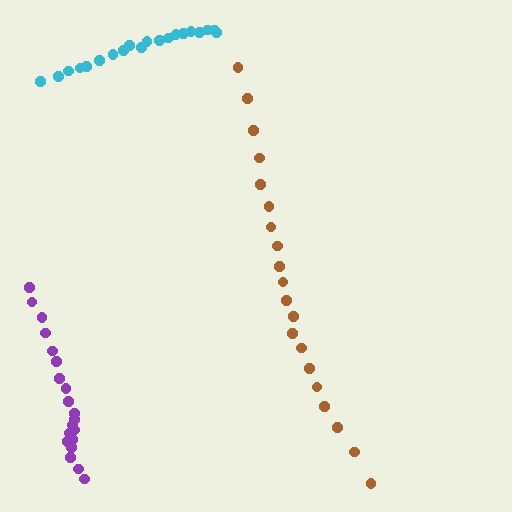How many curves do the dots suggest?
There are 3 distinct paths.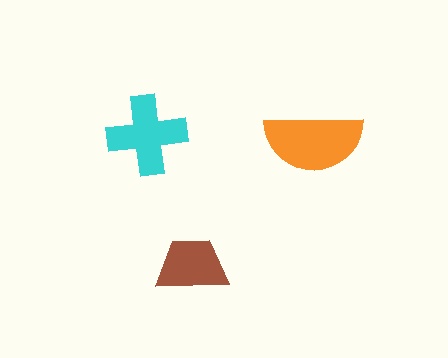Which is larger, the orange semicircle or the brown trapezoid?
The orange semicircle.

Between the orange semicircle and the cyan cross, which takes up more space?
The orange semicircle.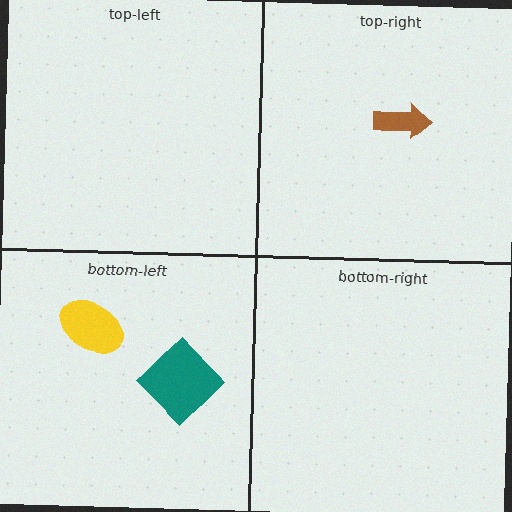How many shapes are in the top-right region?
1.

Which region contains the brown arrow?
The top-right region.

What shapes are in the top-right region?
The brown arrow.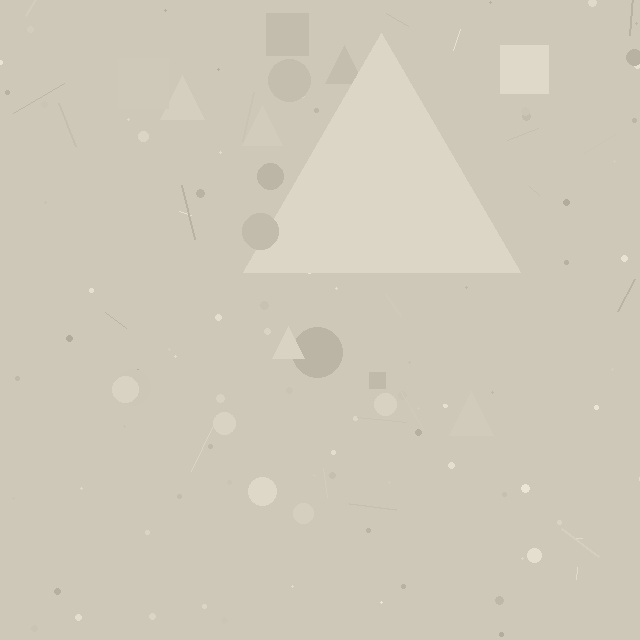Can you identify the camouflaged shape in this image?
The camouflaged shape is a triangle.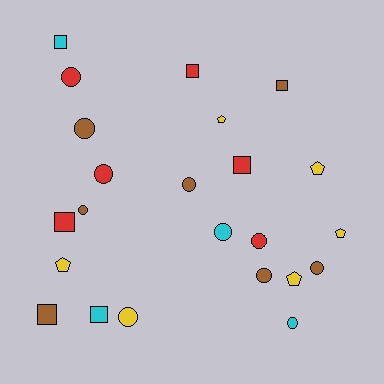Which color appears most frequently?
Brown, with 7 objects.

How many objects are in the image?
There are 23 objects.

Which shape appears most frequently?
Circle, with 11 objects.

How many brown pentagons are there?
There are no brown pentagons.